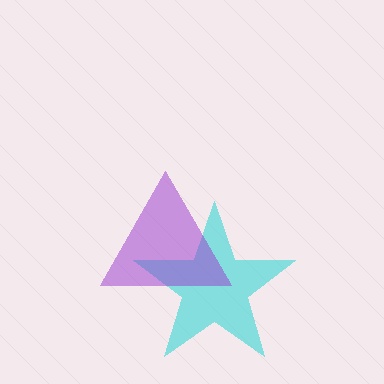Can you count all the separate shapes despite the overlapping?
Yes, there are 2 separate shapes.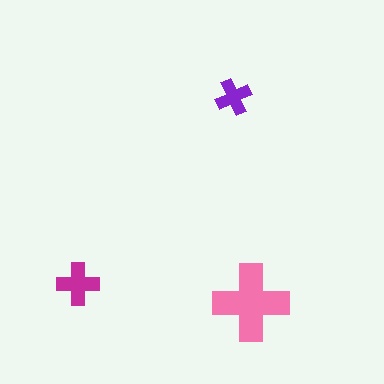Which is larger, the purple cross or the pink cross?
The pink one.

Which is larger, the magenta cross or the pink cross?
The pink one.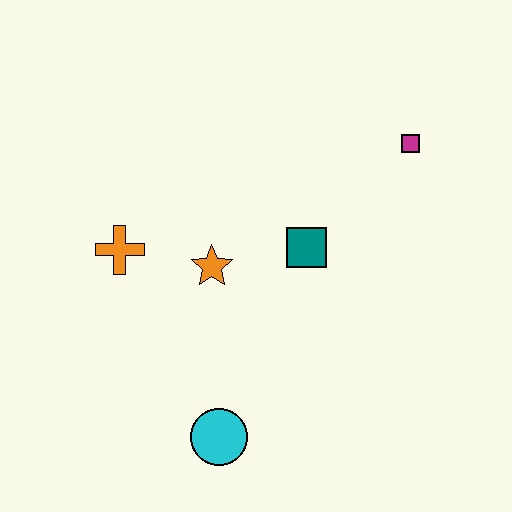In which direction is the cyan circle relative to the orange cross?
The cyan circle is below the orange cross.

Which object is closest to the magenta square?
The teal square is closest to the magenta square.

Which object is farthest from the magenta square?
The cyan circle is farthest from the magenta square.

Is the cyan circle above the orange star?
No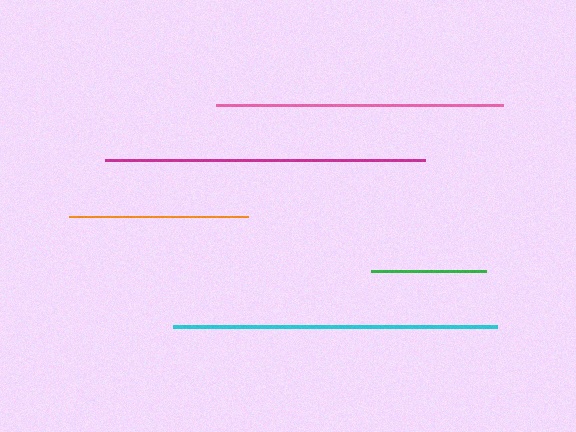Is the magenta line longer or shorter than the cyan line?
The cyan line is longer than the magenta line.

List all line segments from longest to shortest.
From longest to shortest: cyan, magenta, pink, orange, green.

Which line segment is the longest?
The cyan line is the longest at approximately 323 pixels.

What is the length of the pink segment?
The pink segment is approximately 288 pixels long.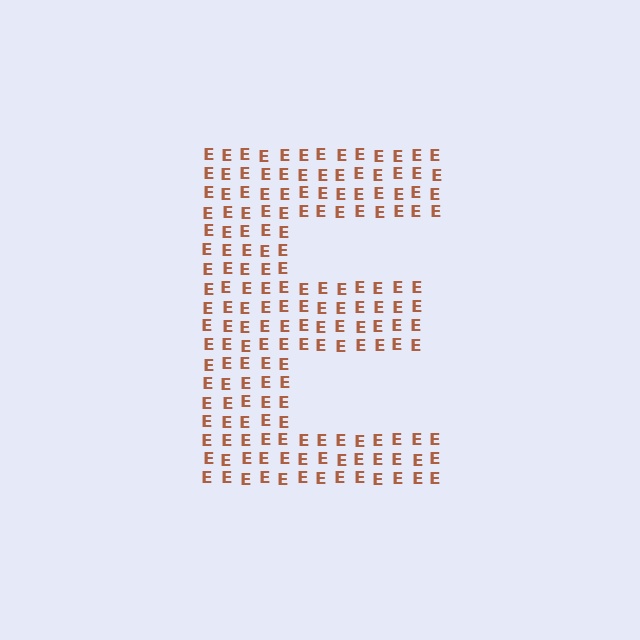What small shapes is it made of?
It is made of small letter E's.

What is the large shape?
The large shape is the letter E.